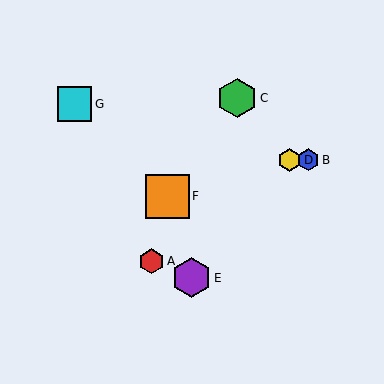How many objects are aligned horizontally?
2 objects (B, D) are aligned horizontally.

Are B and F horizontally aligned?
No, B is at y≈160 and F is at y≈196.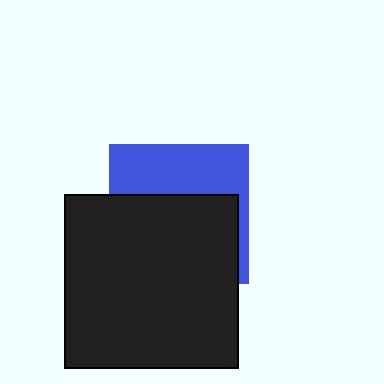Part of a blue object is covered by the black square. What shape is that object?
It is a square.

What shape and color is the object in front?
The object in front is a black square.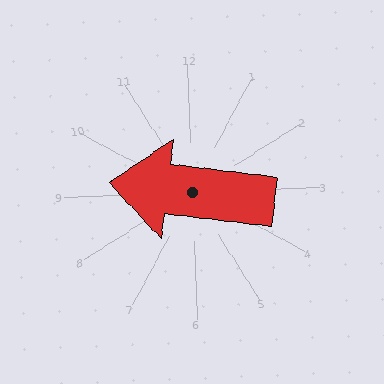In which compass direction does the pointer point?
West.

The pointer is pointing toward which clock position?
Roughly 9 o'clock.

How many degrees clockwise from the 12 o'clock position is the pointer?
Approximately 279 degrees.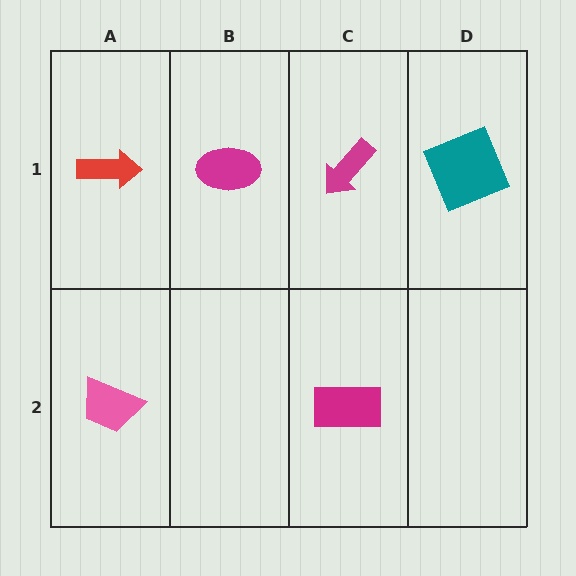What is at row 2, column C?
A magenta rectangle.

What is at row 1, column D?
A teal square.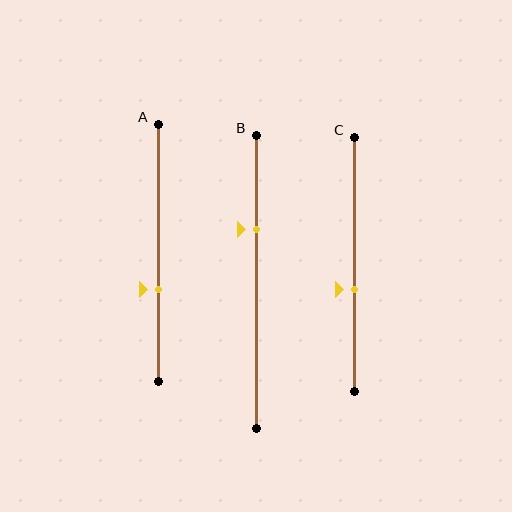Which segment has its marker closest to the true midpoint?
Segment C has its marker closest to the true midpoint.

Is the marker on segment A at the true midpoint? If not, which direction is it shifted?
No, the marker on segment A is shifted downward by about 14% of the segment length.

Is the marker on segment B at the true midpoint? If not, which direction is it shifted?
No, the marker on segment B is shifted upward by about 18% of the segment length.